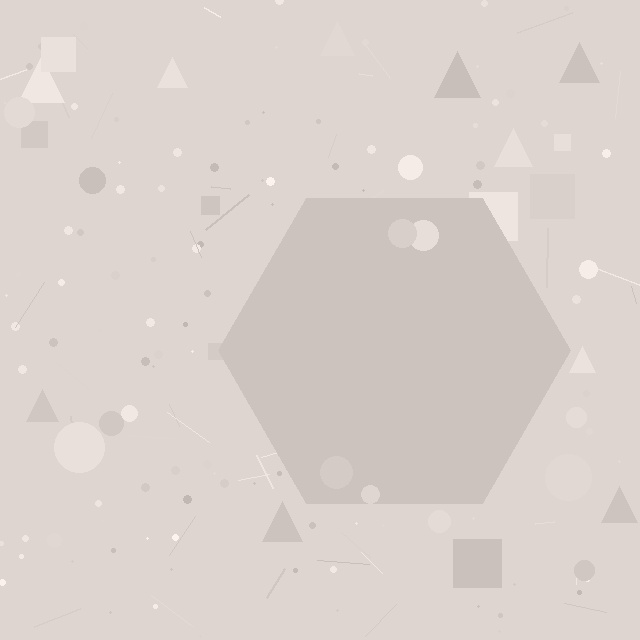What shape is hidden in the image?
A hexagon is hidden in the image.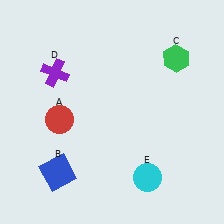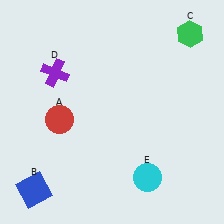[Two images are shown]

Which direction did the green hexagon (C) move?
The green hexagon (C) moved up.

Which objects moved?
The objects that moved are: the blue square (B), the green hexagon (C).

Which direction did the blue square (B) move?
The blue square (B) moved left.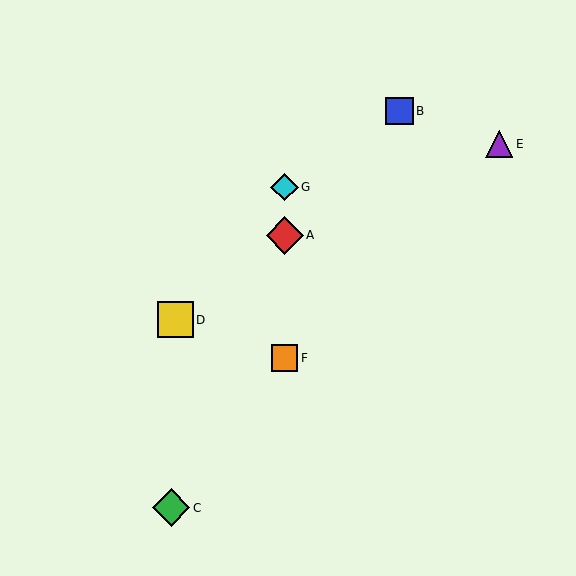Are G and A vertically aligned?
Yes, both are at x≈285.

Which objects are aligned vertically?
Objects A, F, G are aligned vertically.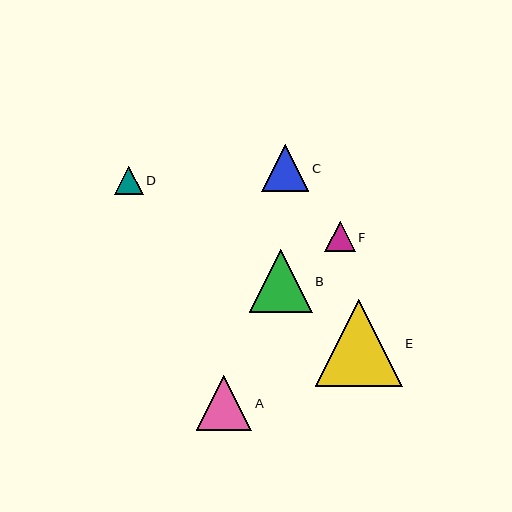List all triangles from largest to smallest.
From largest to smallest: E, B, A, C, F, D.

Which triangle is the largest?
Triangle E is the largest with a size of approximately 87 pixels.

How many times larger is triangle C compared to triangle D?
Triangle C is approximately 1.7 times the size of triangle D.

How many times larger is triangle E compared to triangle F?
Triangle E is approximately 2.8 times the size of triangle F.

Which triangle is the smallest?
Triangle D is the smallest with a size of approximately 29 pixels.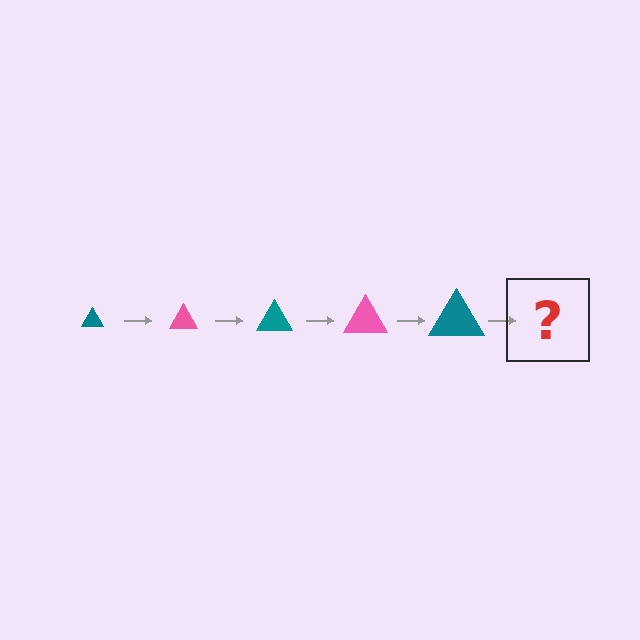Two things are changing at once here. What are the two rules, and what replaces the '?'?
The two rules are that the triangle grows larger each step and the color cycles through teal and pink. The '?' should be a pink triangle, larger than the previous one.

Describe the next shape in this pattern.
It should be a pink triangle, larger than the previous one.